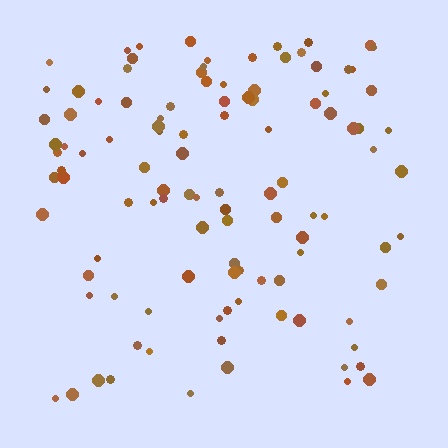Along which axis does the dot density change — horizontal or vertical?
Vertical.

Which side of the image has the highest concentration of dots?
The top.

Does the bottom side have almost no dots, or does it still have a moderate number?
Still a moderate number, just noticeably fewer than the top.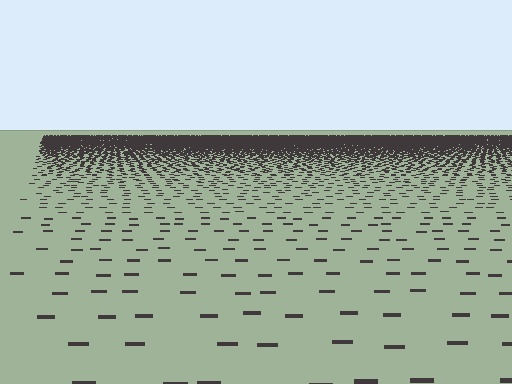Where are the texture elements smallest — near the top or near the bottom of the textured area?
Near the top.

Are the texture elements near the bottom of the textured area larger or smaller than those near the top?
Larger. Near the bottom, elements are closer to the viewer and appear at a bigger on-screen size.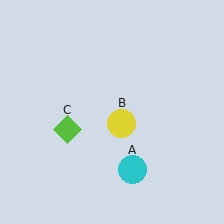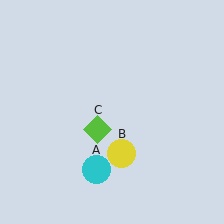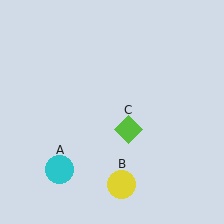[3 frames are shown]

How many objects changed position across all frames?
3 objects changed position: cyan circle (object A), yellow circle (object B), lime diamond (object C).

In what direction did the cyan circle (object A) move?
The cyan circle (object A) moved left.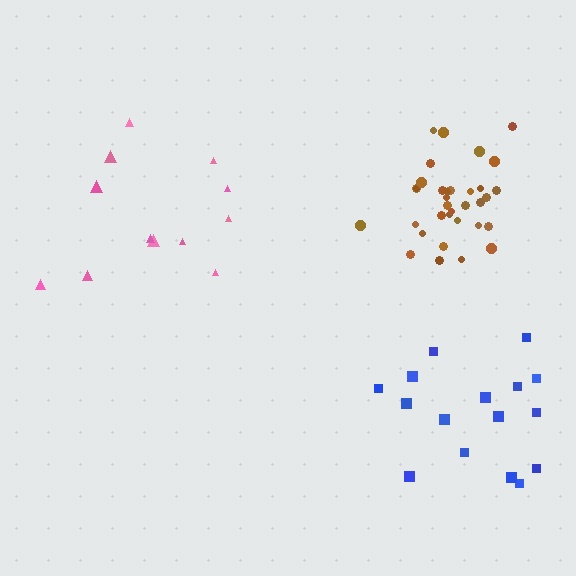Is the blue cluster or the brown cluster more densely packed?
Brown.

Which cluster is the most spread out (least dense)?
Pink.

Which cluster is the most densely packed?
Brown.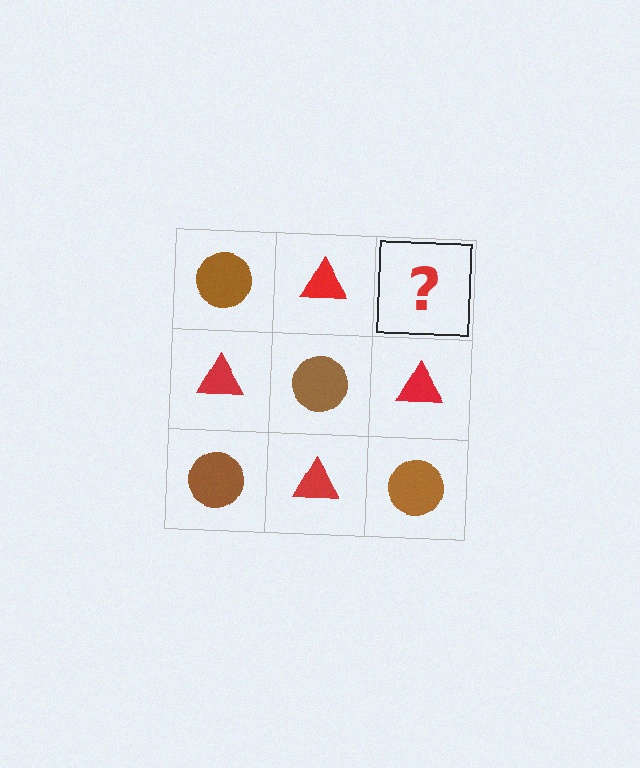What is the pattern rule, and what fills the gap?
The rule is that it alternates brown circle and red triangle in a checkerboard pattern. The gap should be filled with a brown circle.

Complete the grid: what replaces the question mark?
The question mark should be replaced with a brown circle.